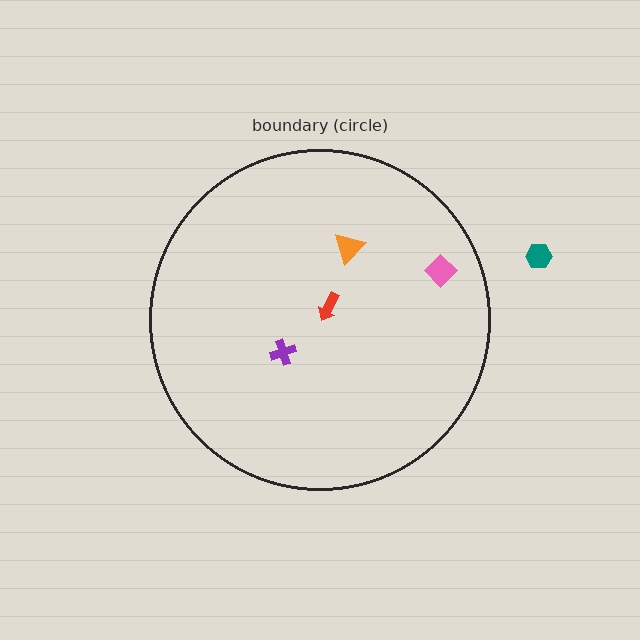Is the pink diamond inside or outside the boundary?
Inside.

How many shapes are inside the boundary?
4 inside, 1 outside.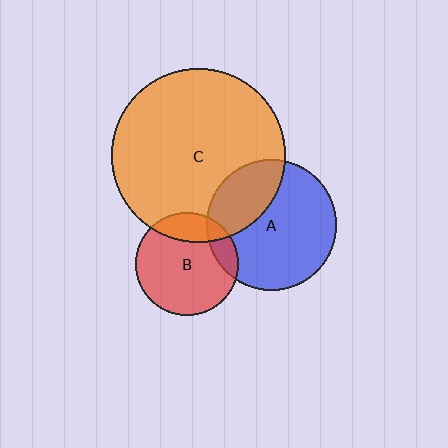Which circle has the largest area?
Circle C (orange).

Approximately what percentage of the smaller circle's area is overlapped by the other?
Approximately 15%.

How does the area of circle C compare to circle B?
Approximately 2.8 times.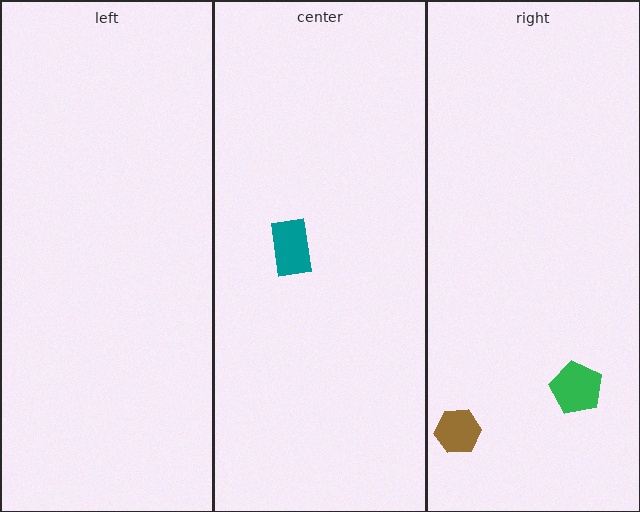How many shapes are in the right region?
2.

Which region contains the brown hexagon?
The right region.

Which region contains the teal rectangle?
The center region.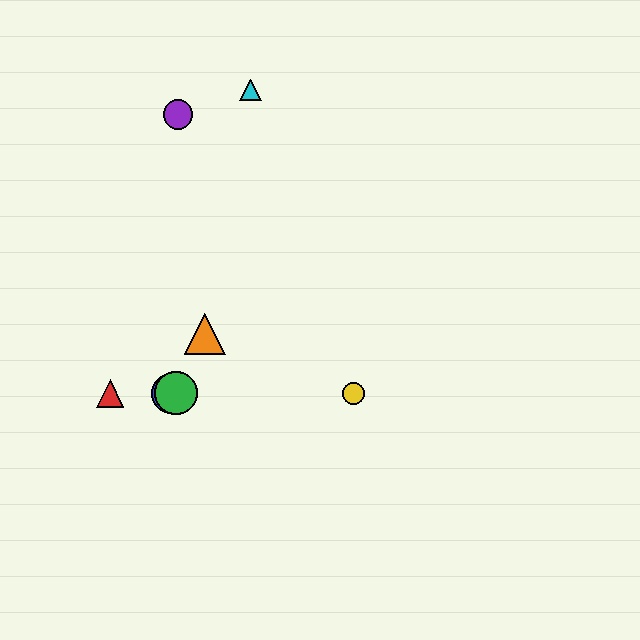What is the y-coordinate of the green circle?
The green circle is at y≈393.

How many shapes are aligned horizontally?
4 shapes (the red triangle, the blue circle, the green circle, the yellow circle) are aligned horizontally.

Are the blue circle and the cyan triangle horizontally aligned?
No, the blue circle is at y≈393 and the cyan triangle is at y≈90.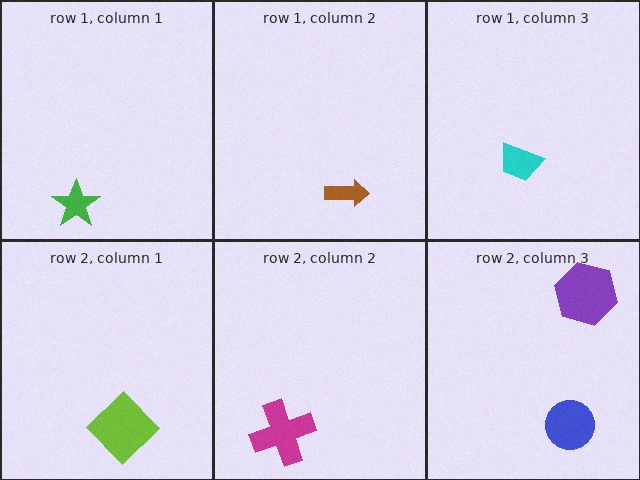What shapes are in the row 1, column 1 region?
The green star.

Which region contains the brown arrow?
The row 1, column 2 region.